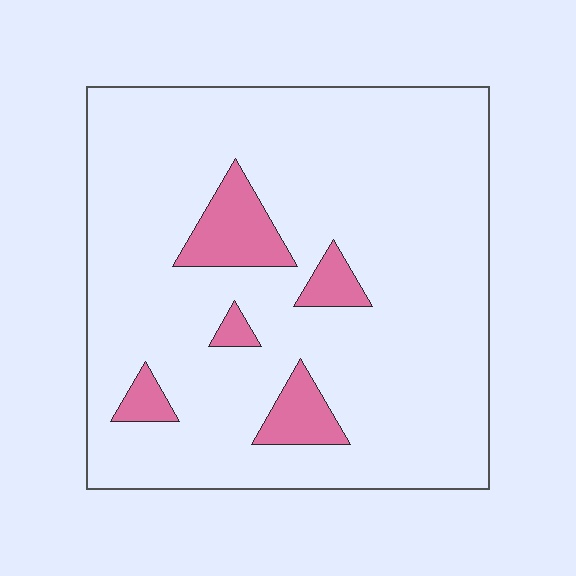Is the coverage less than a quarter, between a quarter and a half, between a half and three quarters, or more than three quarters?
Less than a quarter.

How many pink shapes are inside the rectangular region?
5.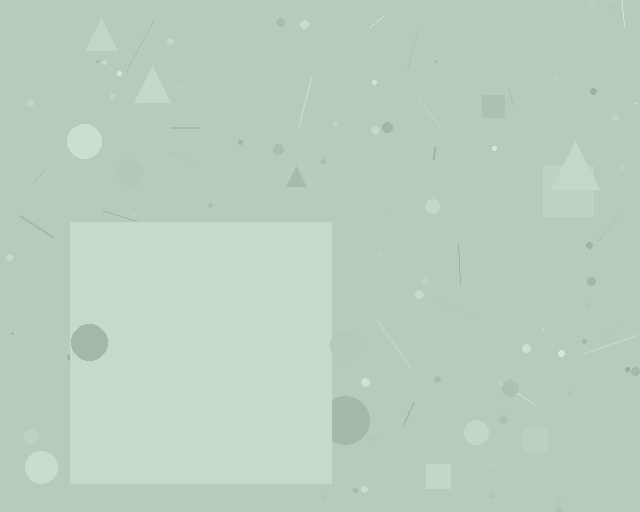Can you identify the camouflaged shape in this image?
The camouflaged shape is a square.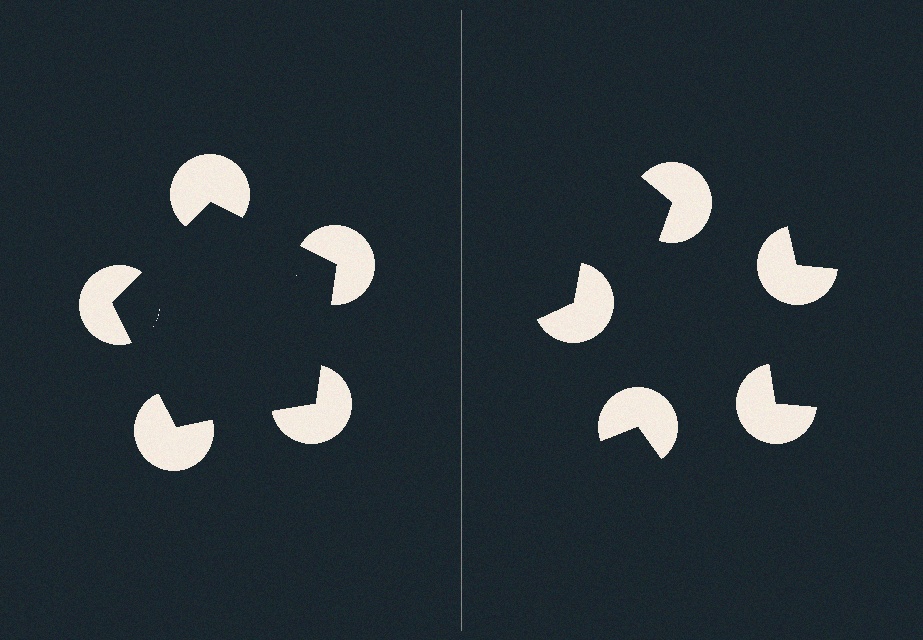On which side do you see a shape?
An illusory pentagon appears on the left side. On the right side the wedge cuts are rotated, so no coherent shape forms.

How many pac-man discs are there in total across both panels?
10 — 5 on each side.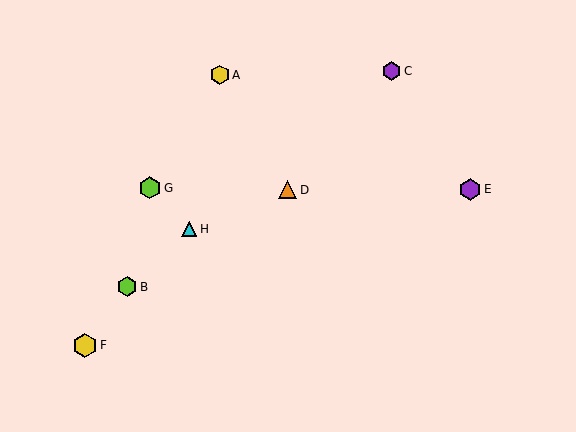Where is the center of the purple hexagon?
The center of the purple hexagon is at (470, 190).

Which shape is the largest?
The yellow hexagon (labeled F) is the largest.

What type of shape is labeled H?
Shape H is a cyan triangle.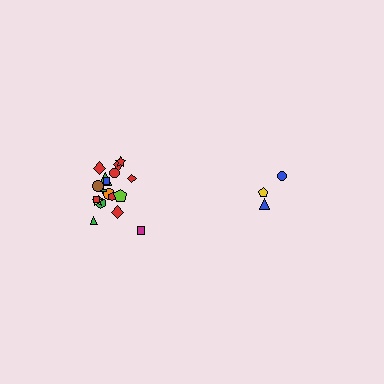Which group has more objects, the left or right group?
The left group.